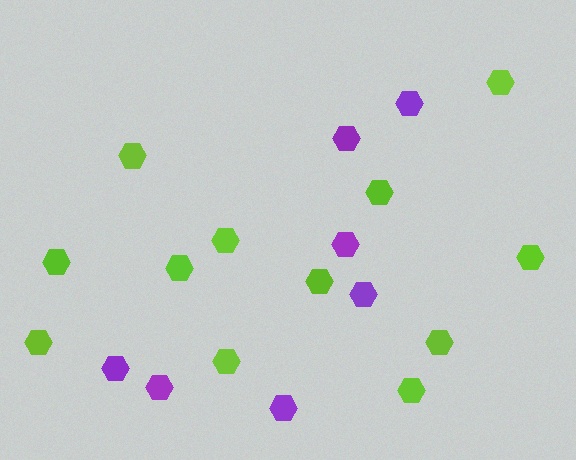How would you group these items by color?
There are 2 groups: one group of lime hexagons (12) and one group of purple hexagons (7).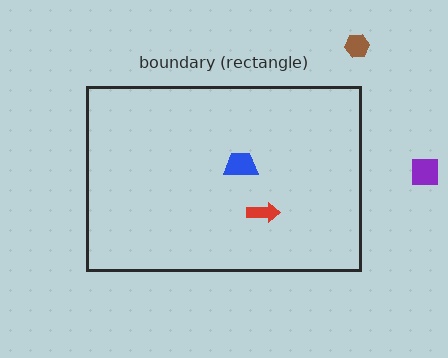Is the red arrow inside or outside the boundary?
Inside.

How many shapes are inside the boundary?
2 inside, 2 outside.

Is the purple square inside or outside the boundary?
Outside.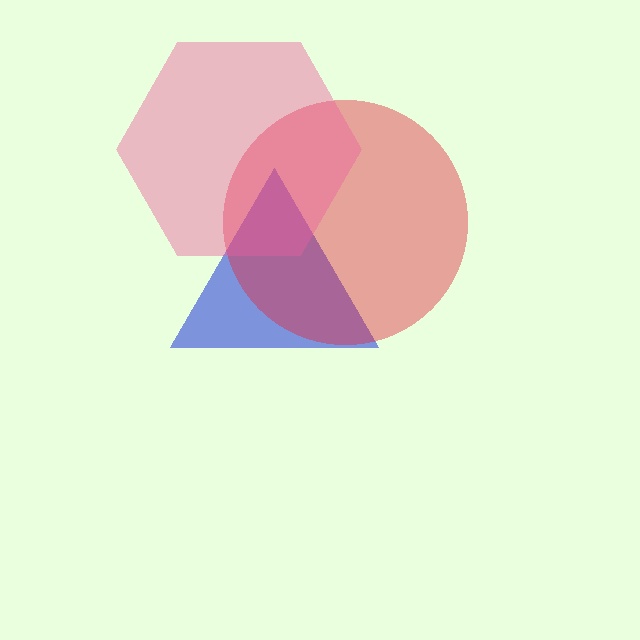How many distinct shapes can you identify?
There are 3 distinct shapes: a blue triangle, a red circle, a pink hexagon.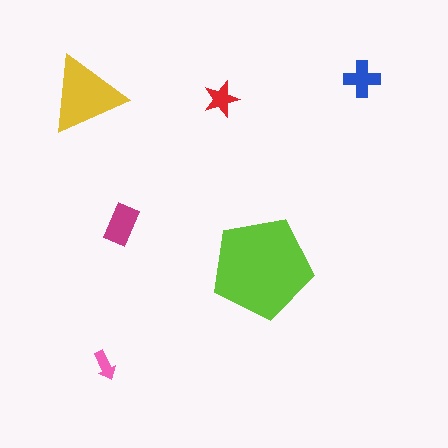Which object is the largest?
The lime pentagon.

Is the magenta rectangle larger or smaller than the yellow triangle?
Smaller.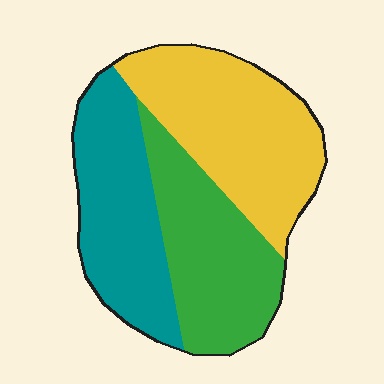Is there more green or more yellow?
Yellow.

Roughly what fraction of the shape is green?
Green covers roughly 30% of the shape.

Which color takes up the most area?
Yellow, at roughly 40%.